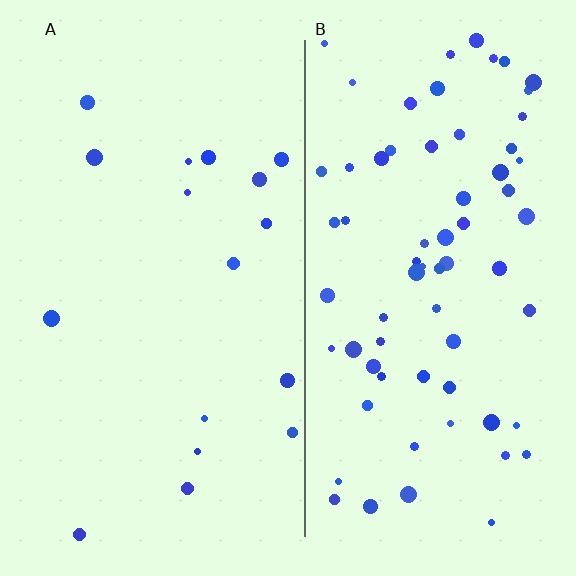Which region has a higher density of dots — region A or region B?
B (the right).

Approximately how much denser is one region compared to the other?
Approximately 4.2× — region B over region A.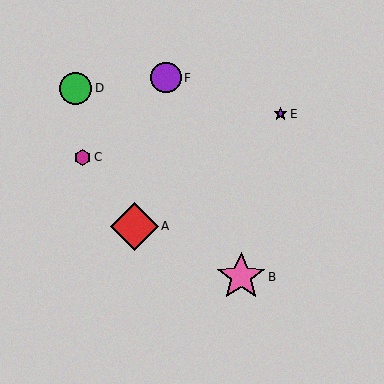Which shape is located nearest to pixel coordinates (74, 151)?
The magenta hexagon (labeled C) at (83, 157) is nearest to that location.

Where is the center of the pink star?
The center of the pink star is at (241, 277).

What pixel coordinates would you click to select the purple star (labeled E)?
Click at (280, 114) to select the purple star E.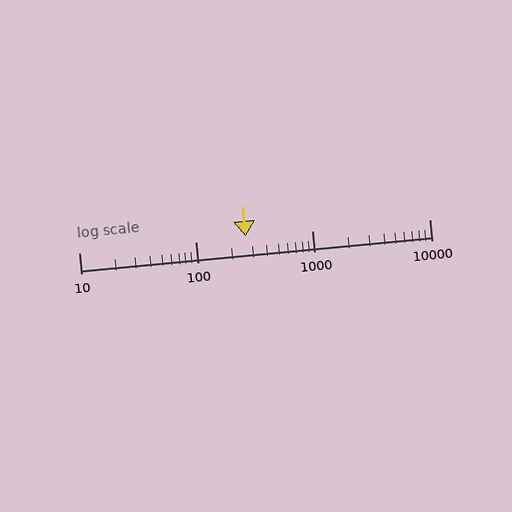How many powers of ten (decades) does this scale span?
The scale spans 3 decades, from 10 to 10000.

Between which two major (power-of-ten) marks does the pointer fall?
The pointer is between 100 and 1000.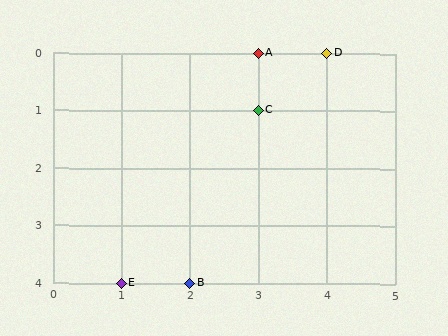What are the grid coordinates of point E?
Point E is at grid coordinates (1, 4).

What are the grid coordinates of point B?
Point B is at grid coordinates (2, 4).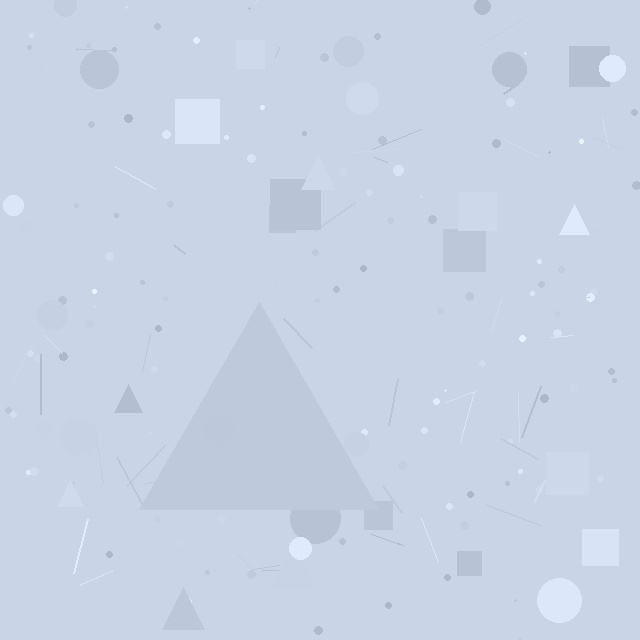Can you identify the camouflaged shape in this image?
The camouflaged shape is a triangle.